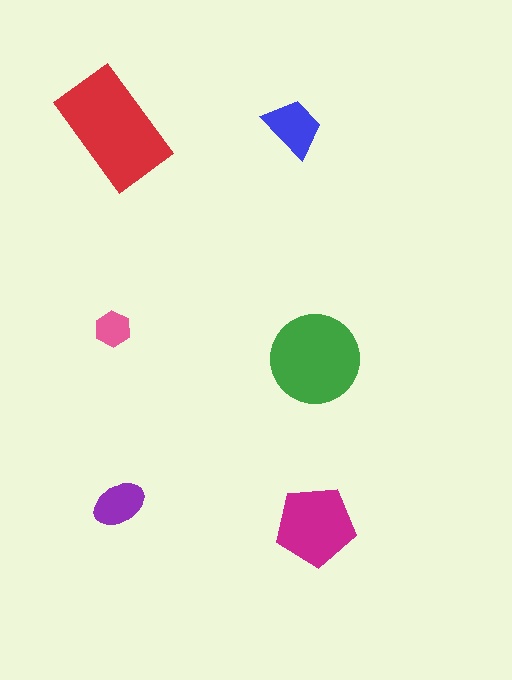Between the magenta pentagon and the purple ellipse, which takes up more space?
The magenta pentagon.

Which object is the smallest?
The pink hexagon.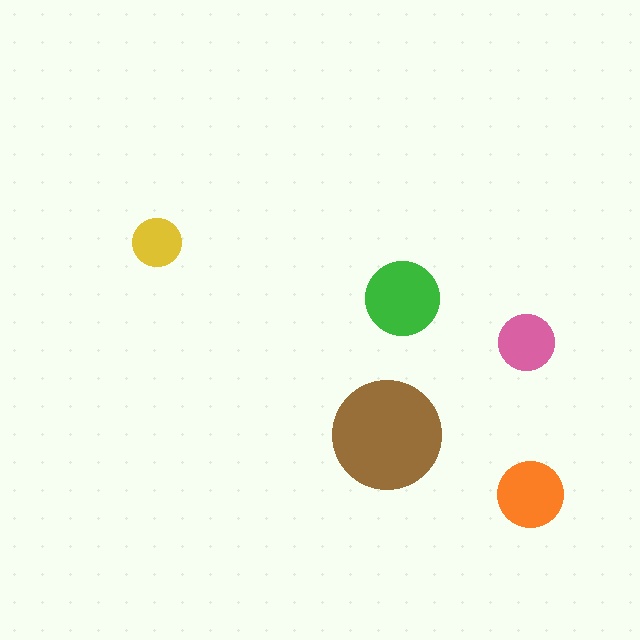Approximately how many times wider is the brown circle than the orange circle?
About 1.5 times wider.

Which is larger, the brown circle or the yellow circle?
The brown one.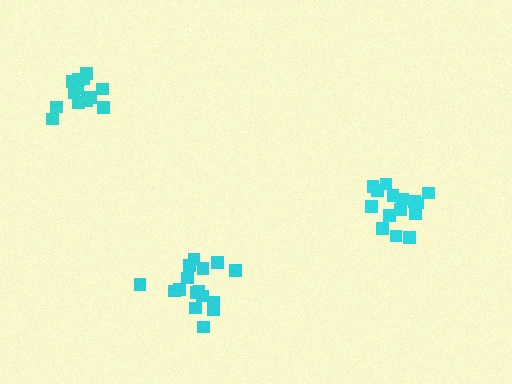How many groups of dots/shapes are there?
There are 3 groups.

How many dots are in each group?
Group 1: 16 dots, Group 2: 15 dots, Group 3: 14 dots (45 total).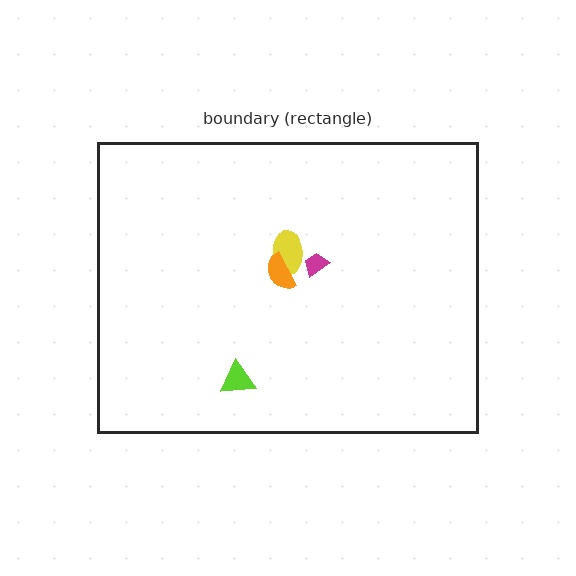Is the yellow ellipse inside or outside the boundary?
Inside.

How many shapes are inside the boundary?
4 inside, 0 outside.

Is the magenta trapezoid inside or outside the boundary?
Inside.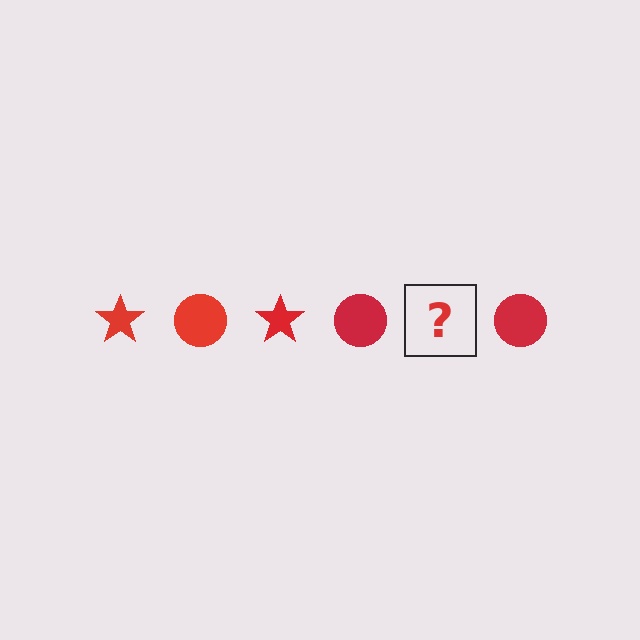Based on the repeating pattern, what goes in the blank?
The blank should be a red star.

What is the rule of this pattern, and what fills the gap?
The rule is that the pattern cycles through star, circle shapes in red. The gap should be filled with a red star.